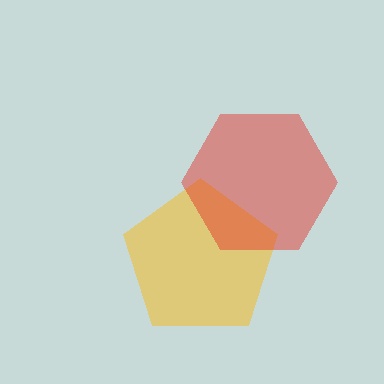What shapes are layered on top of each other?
The layered shapes are: a yellow pentagon, a red hexagon.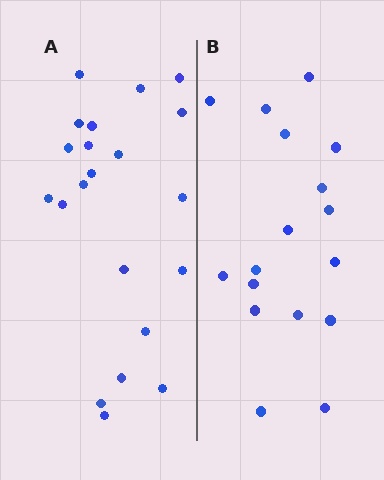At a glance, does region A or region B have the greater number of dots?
Region A (the left region) has more dots.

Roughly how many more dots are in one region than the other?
Region A has about 4 more dots than region B.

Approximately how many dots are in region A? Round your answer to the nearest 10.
About 20 dots. (The exact count is 21, which rounds to 20.)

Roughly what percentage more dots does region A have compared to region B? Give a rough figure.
About 25% more.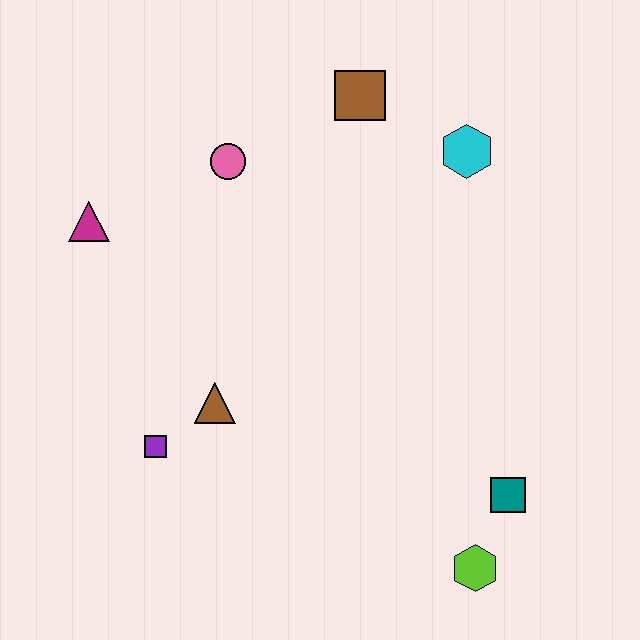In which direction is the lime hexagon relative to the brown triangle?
The lime hexagon is to the right of the brown triangle.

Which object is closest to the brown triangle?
The purple square is closest to the brown triangle.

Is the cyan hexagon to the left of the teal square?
Yes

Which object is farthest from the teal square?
The magenta triangle is farthest from the teal square.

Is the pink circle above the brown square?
No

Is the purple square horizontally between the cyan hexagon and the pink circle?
No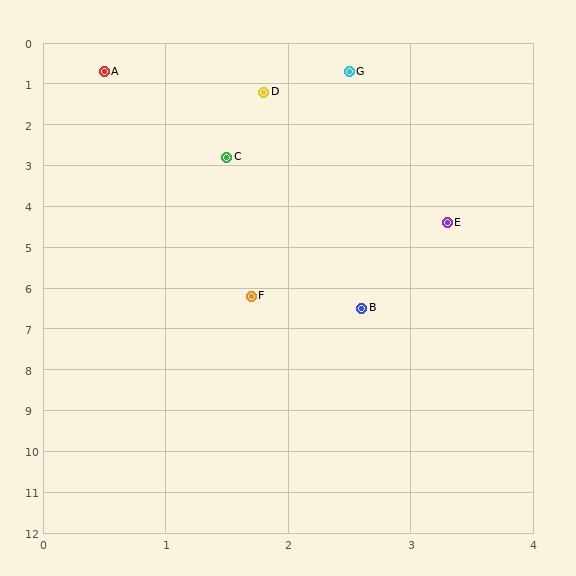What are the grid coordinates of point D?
Point D is at approximately (1.8, 1.2).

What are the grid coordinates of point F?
Point F is at approximately (1.7, 6.2).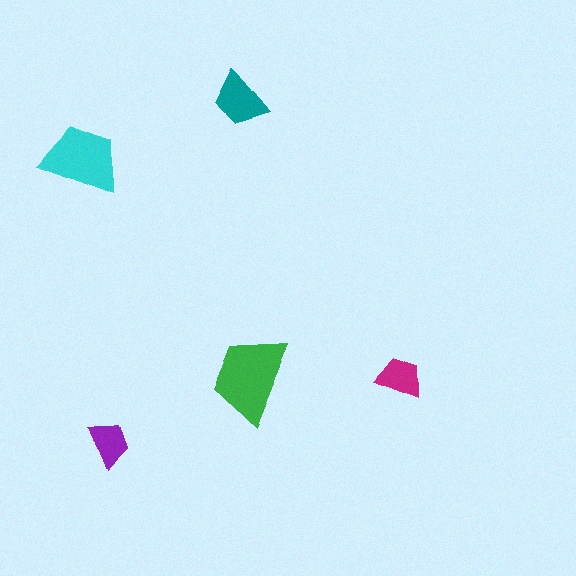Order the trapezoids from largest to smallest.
the green one, the cyan one, the teal one, the magenta one, the purple one.